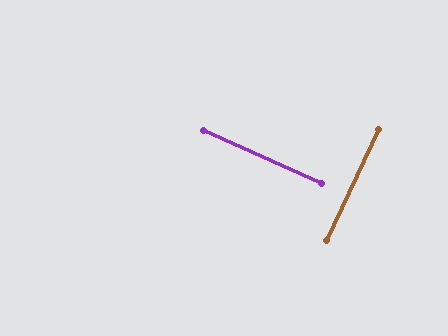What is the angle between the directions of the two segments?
Approximately 89 degrees.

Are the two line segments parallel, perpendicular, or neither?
Perpendicular — they meet at approximately 89°.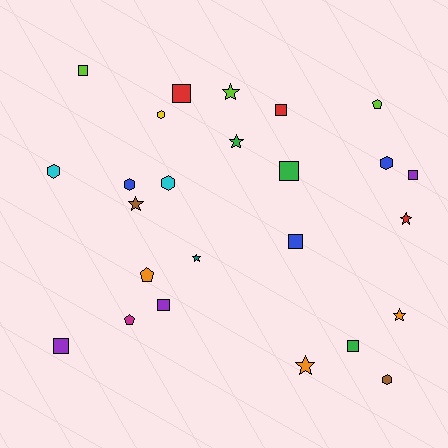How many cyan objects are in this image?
There are 2 cyan objects.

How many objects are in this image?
There are 25 objects.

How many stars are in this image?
There are 7 stars.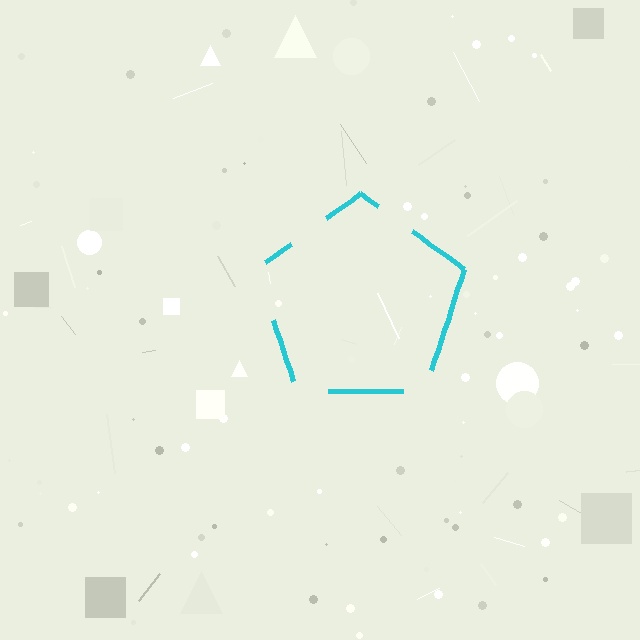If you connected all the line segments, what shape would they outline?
They would outline a pentagon.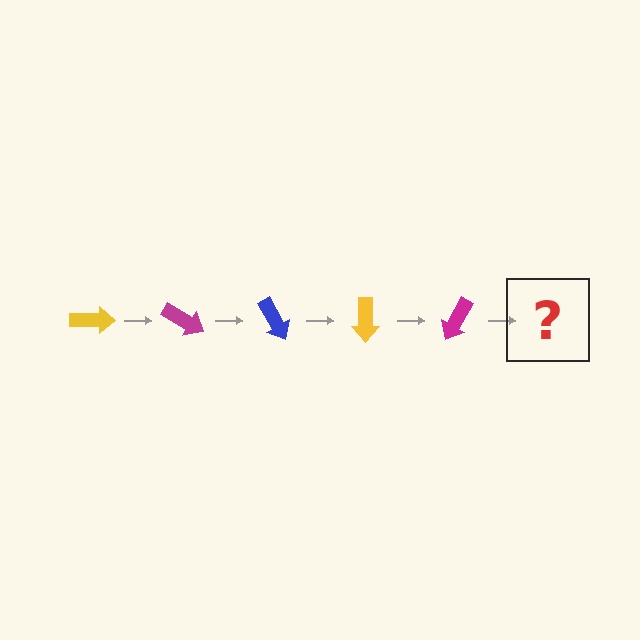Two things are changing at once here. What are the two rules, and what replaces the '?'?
The two rules are that it rotates 30 degrees each step and the color cycles through yellow, magenta, and blue. The '?' should be a blue arrow, rotated 150 degrees from the start.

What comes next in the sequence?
The next element should be a blue arrow, rotated 150 degrees from the start.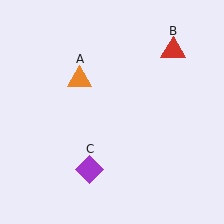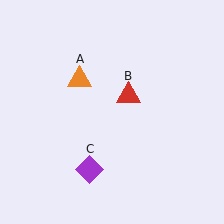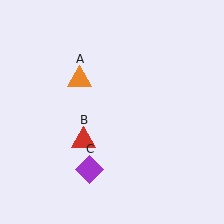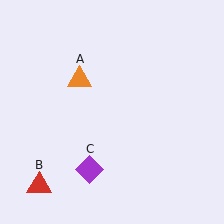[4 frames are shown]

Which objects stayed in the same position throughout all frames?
Orange triangle (object A) and purple diamond (object C) remained stationary.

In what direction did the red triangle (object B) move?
The red triangle (object B) moved down and to the left.